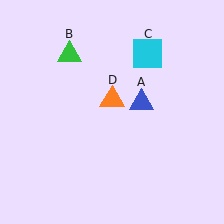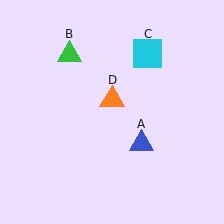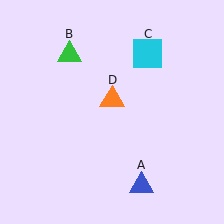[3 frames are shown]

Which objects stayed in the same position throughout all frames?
Green triangle (object B) and cyan square (object C) and orange triangle (object D) remained stationary.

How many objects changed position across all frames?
1 object changed position: blue triangle (object A).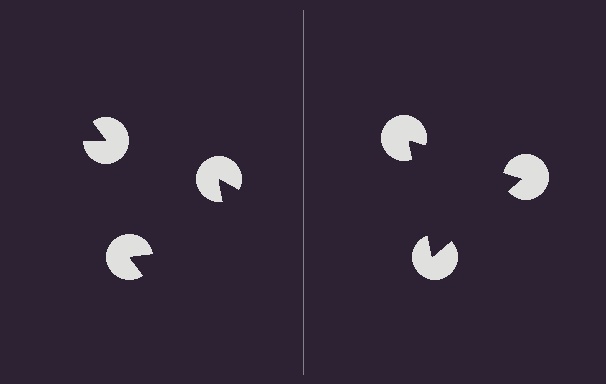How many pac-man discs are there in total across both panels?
6 — 3 on each side.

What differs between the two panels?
The pac-man discs are positioned identically on both sides; only the wedge orientations differ. On the right they align to a triangle; on the left they are misaligned.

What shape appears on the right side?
An illusory triangle.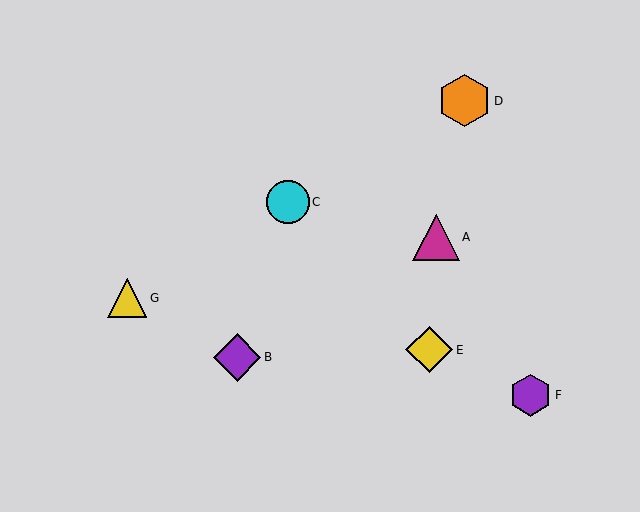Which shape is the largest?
The orange hexagon (labeled D) is the largest.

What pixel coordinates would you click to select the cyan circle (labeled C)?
Click at (288, 202) to select the cyan circle C.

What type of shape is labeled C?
Shape C is a cyan circle.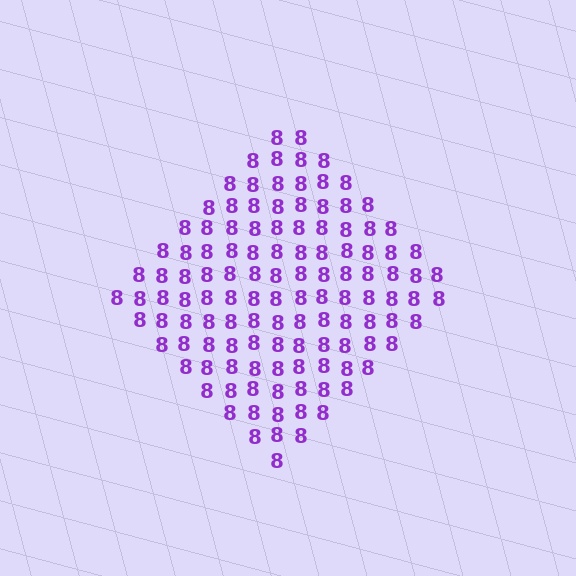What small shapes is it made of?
It is made of small digit 8's.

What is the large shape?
The large shape is a diamond.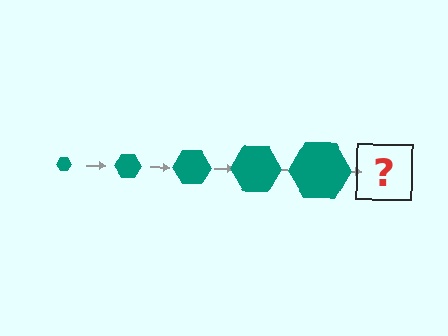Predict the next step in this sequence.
The next step is a teal hexagon, larger than the previous one.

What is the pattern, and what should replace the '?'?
The pattern is that the hexagon gets progressively larger each step. The '?' should be a teal hexagon, larger than the previous one.